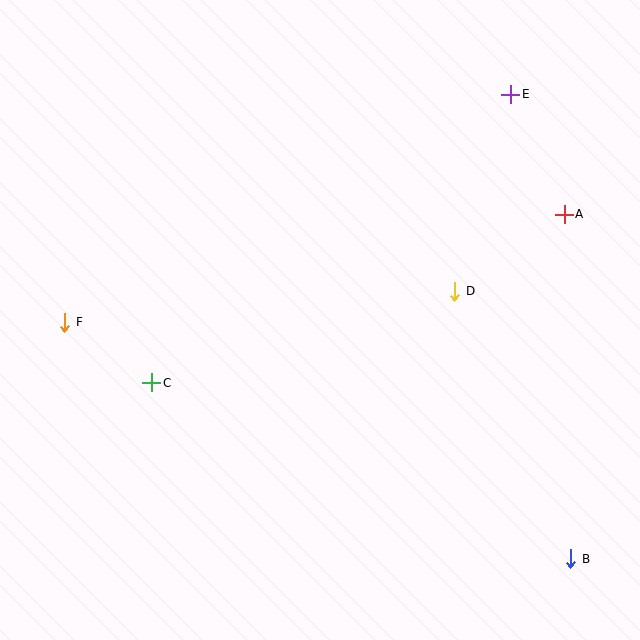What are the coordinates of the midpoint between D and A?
The midpoint between D and A is at (510, 253).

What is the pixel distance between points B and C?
The distance between B and C is 455 pixels.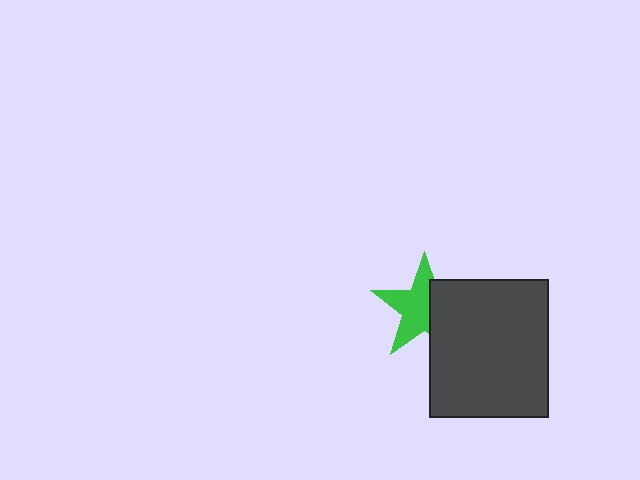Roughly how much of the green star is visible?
About half of it is visible (roughly 60%).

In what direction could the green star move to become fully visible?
The green star could move left. That would shift it out from behind the dark gray rectangle entirely.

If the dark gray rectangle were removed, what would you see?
You would see the complete green star.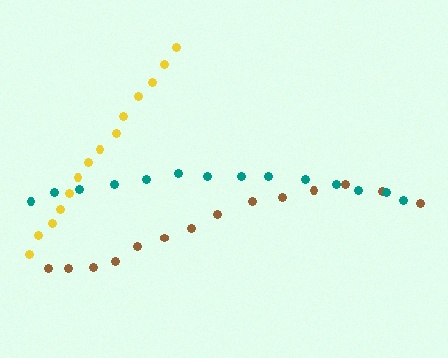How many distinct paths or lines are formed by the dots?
There are 3 distinct paths.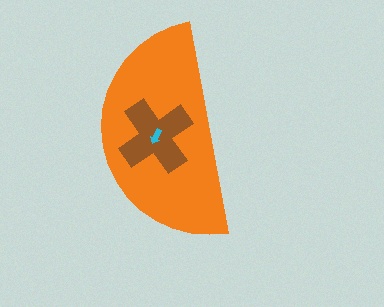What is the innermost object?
The cyan arrow.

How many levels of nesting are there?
3.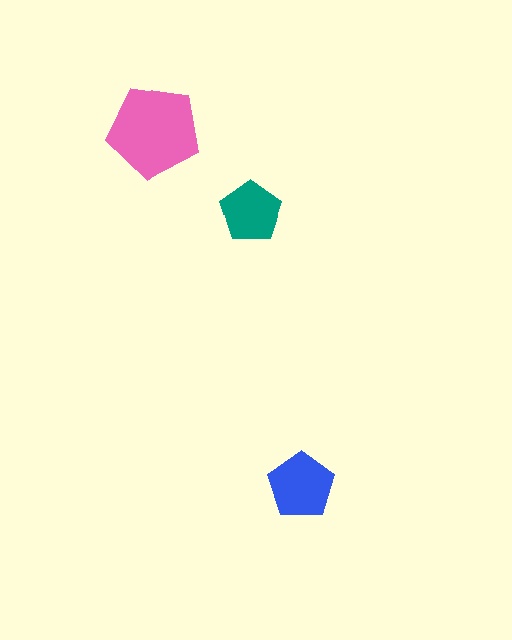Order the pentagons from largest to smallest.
the pink one, the blue one, the teal one.